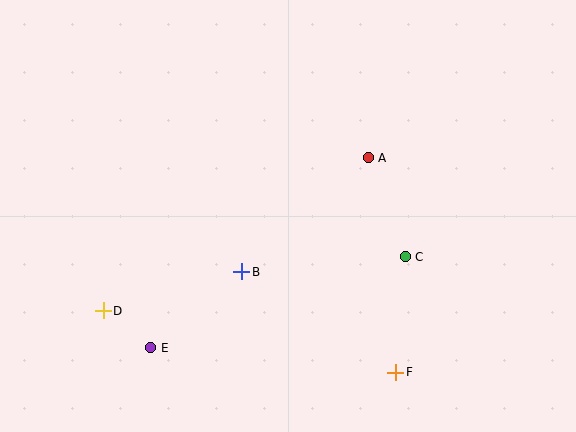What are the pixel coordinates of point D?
Point D is at (103, 311).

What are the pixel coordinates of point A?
Point A is at (368, 158).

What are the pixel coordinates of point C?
Point C is at (405, 257).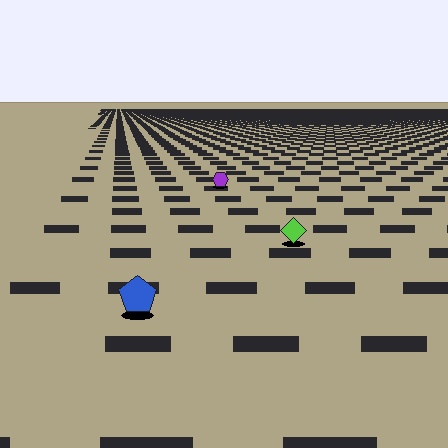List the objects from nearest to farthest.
From nearest to farthest: the blue pentagon, the lime diamond, the purple hexagon.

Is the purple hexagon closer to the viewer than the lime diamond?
No. The lime diamond is closer — you can tell from the texture gradient: the ground texture is coarser near it.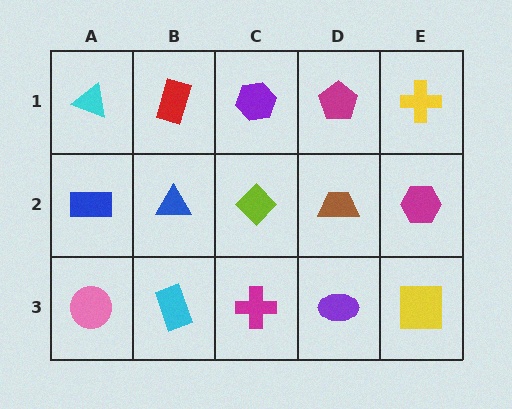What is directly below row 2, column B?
A cyan rectangle.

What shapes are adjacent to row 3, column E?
A magenta hexagon (row 2, column E), a purple ellipse (row 3, column D).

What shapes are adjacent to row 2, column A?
A cyan triangle (row 1, column A), a pink circle (row 3, column A), a blue triangle (row 2, column B).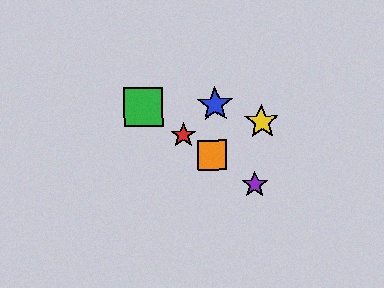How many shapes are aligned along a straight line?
4 shapes (the red star, the green square, the purple star, the orange square) are aligned along a straight line.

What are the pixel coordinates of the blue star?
The blue star is at (215, 104).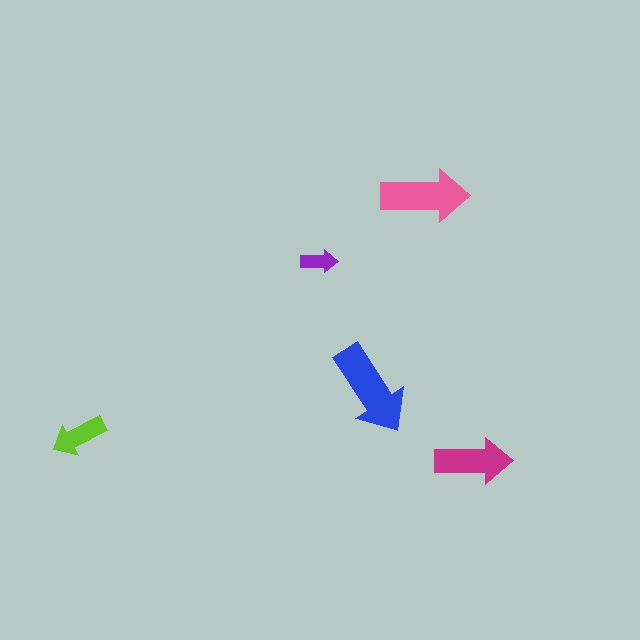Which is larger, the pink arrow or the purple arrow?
The pink one.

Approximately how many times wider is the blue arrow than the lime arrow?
About 1.5 times wider.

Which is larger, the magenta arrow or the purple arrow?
The magenta one.